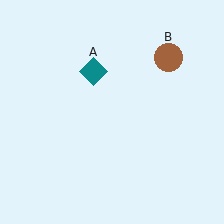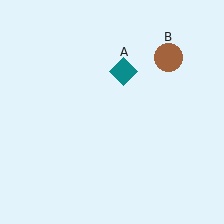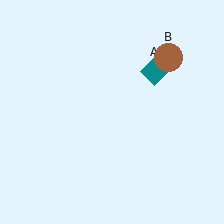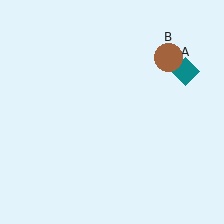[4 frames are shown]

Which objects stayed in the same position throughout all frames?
Brown circle (object B) remained stationary.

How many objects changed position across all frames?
1 object changed position: teal diamond (object A).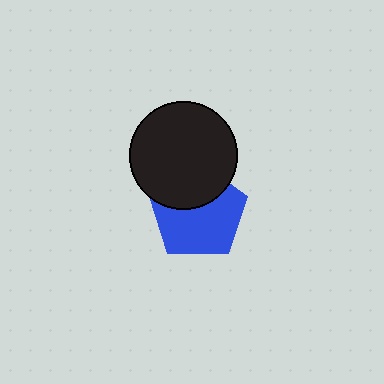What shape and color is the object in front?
The object in front is a black circle.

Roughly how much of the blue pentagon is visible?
About half of it is visible (roughly 64%).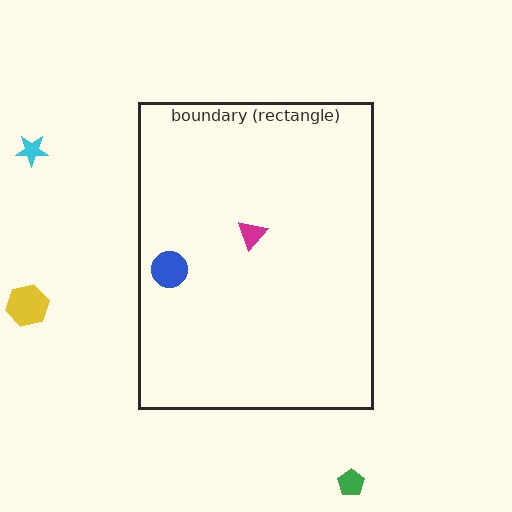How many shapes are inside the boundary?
2 inside, 3 outside.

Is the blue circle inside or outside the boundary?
Inside.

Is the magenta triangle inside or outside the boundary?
Inside.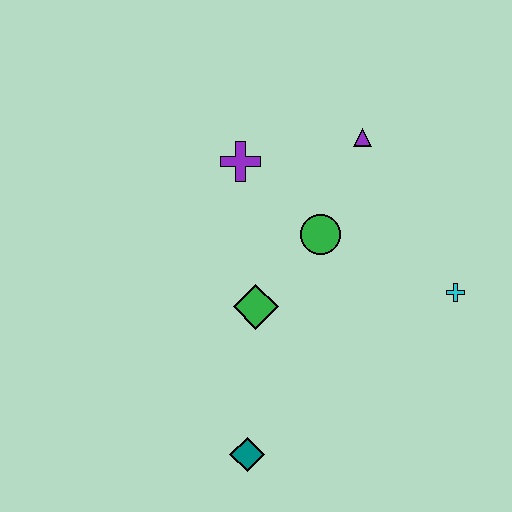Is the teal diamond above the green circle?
No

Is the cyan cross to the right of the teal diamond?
Yes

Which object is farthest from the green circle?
The teal diamond is farthest from the green circle.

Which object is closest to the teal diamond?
The green diamond is closest to the teal diamond.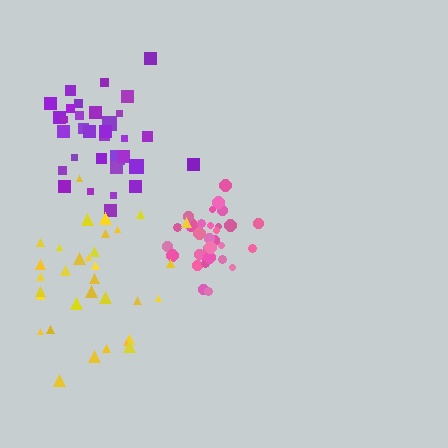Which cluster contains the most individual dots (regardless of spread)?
Pink (33).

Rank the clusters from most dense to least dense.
pink, purple, yellow.